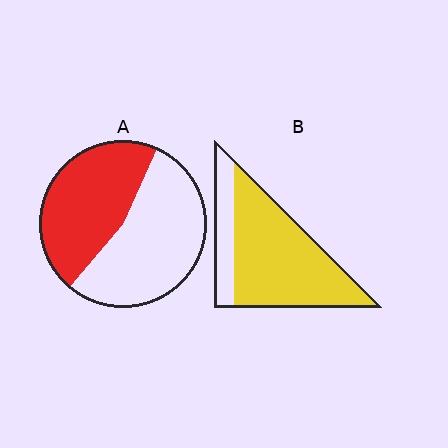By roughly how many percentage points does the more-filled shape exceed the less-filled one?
By roughly 30 percentage points (B over A).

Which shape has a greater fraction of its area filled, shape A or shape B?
Shape B.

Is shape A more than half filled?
No.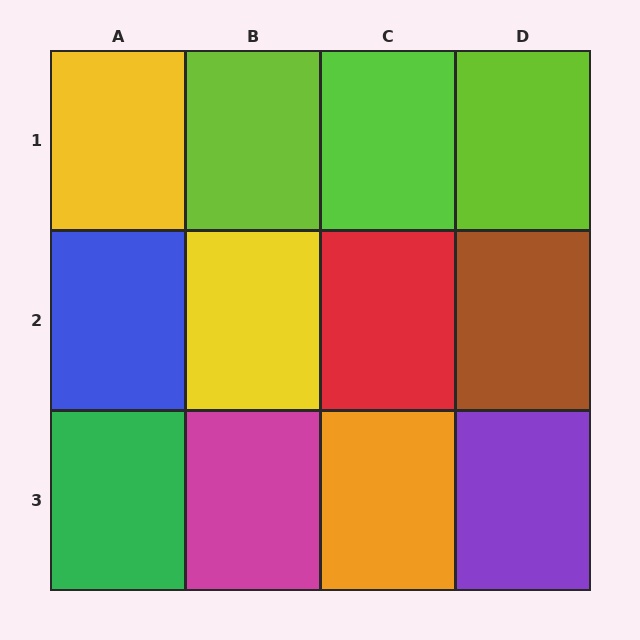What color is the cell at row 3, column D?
Purple.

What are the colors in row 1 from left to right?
Yellow, lime, lime, lime.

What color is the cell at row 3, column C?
Orange.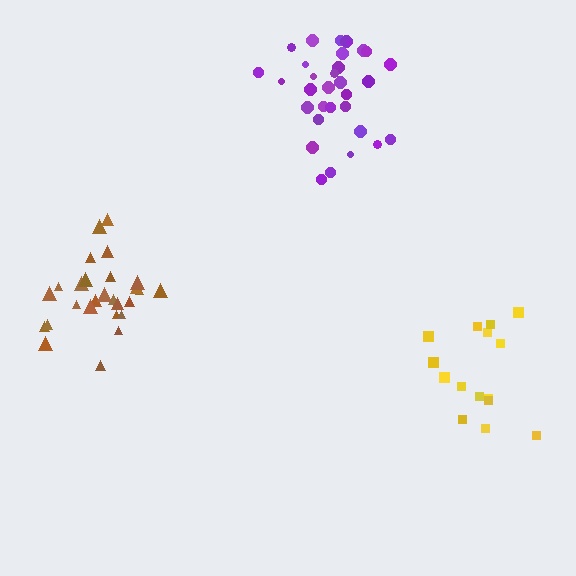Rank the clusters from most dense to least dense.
purple, brown, yellow.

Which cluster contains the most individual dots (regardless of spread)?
Purple (32).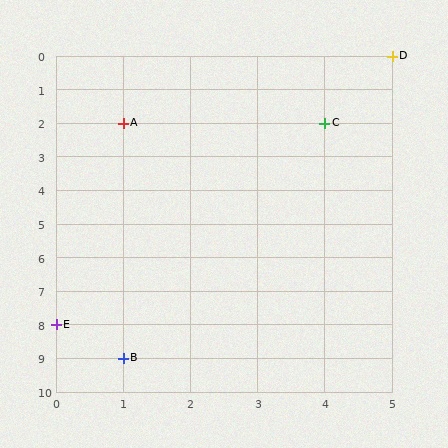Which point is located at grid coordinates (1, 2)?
Point A is at (1, 2).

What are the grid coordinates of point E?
Point E is at grid coordinates (0, 8).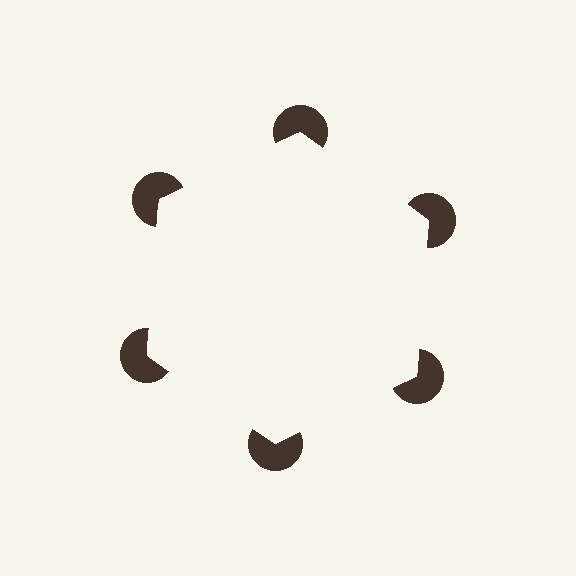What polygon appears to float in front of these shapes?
An illusory hexagon — its edges are inferred from the aligned wedge cuts in the pac-man discs, not physically drawn.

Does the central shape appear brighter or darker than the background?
It typically appears slightly brighter than the background, even though no actual brightness change is drawn.